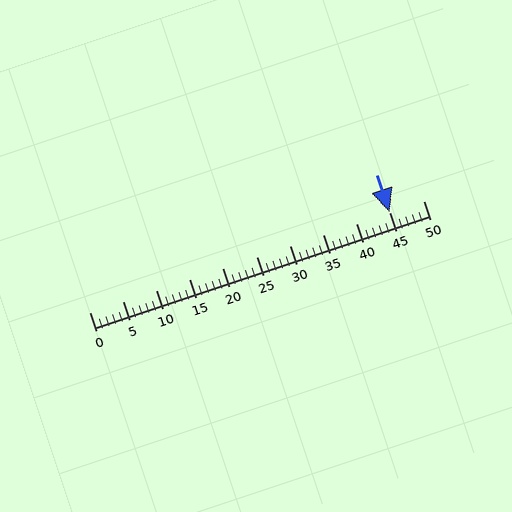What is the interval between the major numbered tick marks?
The major tick marks are spaced 5 units apart.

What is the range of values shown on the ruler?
The ruler shows values from 0 to 50.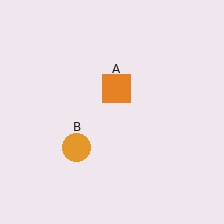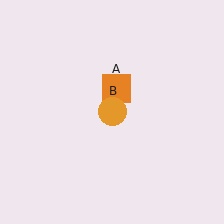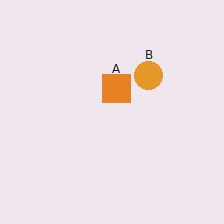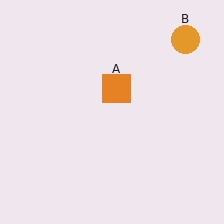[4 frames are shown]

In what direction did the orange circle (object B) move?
The orange circle (object B) moved up and to the right.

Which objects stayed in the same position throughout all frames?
Orange square (object A) remained stationary.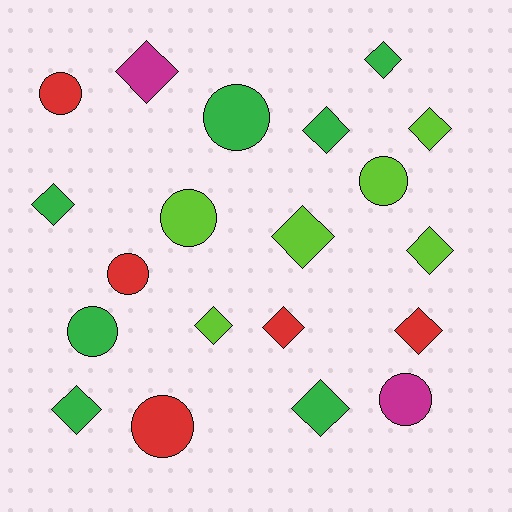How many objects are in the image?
There are 20 objects.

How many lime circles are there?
There are 2 lime circles.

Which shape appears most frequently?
Diamond, with 12 objects.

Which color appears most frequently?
Green, with 7 objects.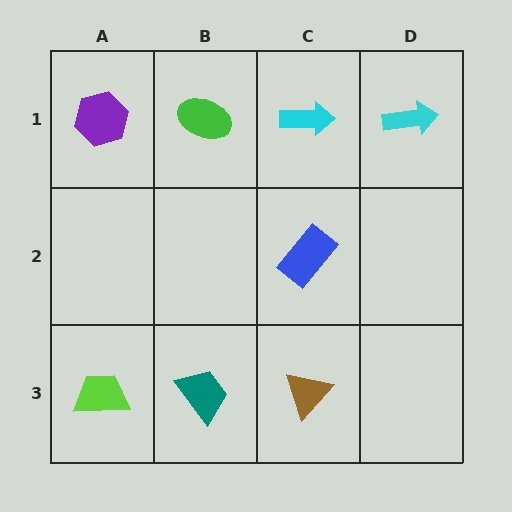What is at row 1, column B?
A green ellipse.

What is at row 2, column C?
A blue rectangle.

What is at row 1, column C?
A cyan arrow.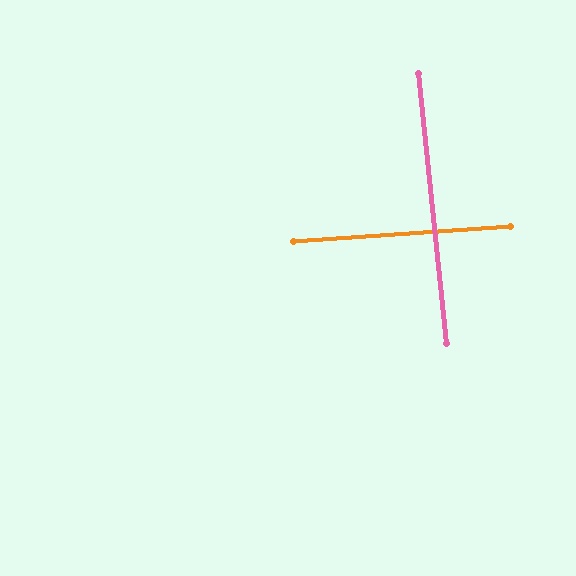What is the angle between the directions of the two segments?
Approximately 88 degrees.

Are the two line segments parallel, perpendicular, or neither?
Perpendicular — they meet at approximately 88°.